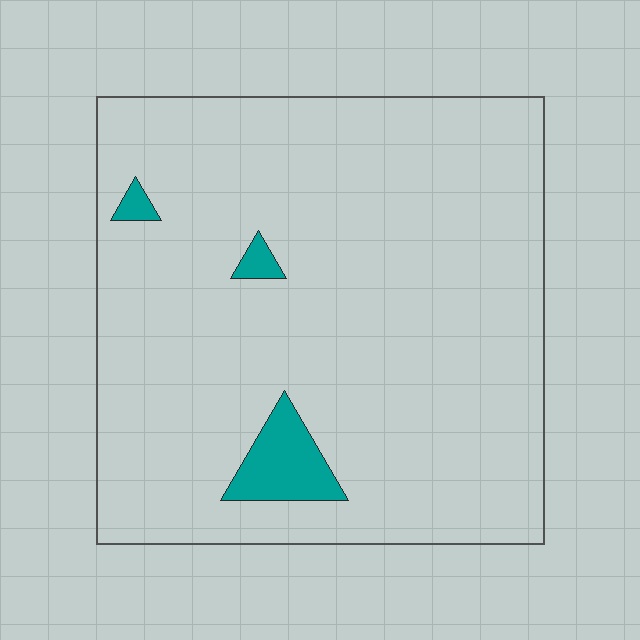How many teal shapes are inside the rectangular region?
3.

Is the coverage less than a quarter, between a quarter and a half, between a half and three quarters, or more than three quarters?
Less than a quarter.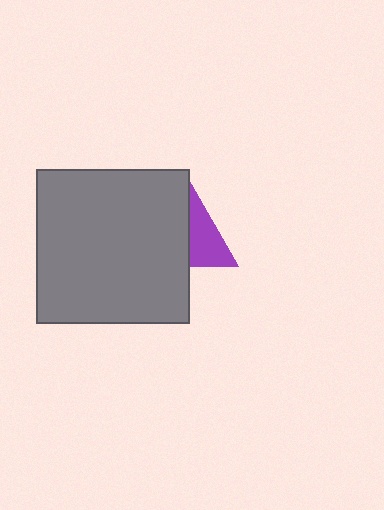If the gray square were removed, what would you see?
You would see the complete purple triangle.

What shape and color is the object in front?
The object in front is a gray square.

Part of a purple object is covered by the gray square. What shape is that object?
It is a triangle.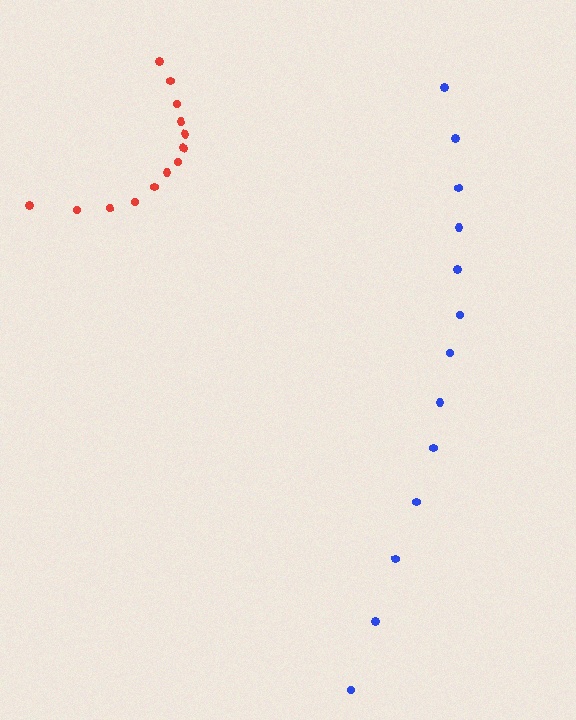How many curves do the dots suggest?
There are 2 distinct paths.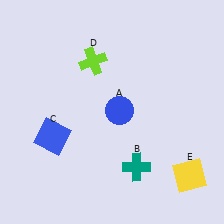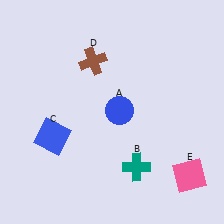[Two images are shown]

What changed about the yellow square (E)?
In Image 1, E is yellow. In Image 2, it changed to pink.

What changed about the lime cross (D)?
In Image 1, D is lime. In Image 2, it changed to brown.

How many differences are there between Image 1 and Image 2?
There are 2 differences between the two images.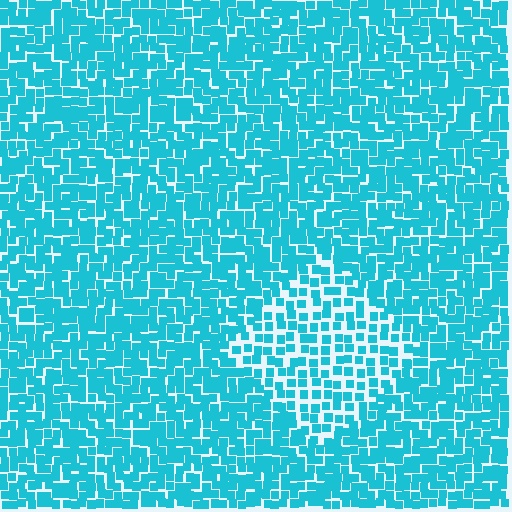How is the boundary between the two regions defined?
The boundary is defined by a change in element density (approximately 1.7x ratio). All elements are the same color, size, and shape.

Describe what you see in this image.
The image contains small cyan elements arranged at two different densities. A diamond-shaped region is visible where the elements are less densely packed than the surrounding area.